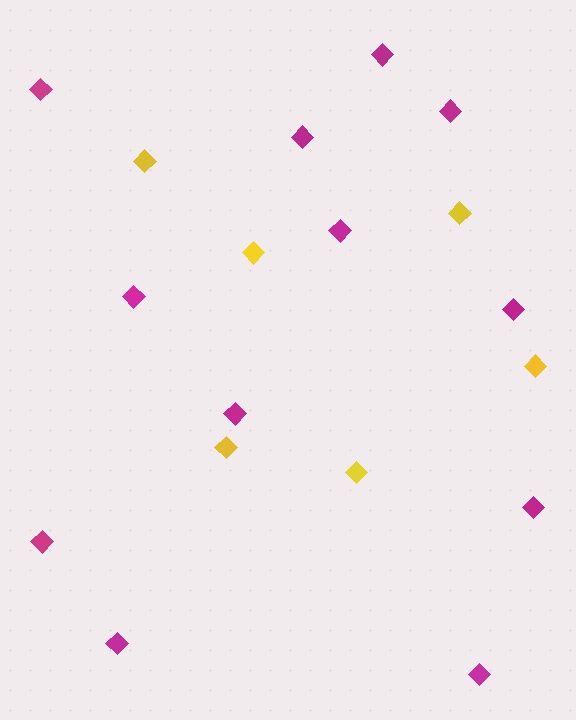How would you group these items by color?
There are 2 groups: one group of magenta diamonds (12) and one group of yellow diamonds (6).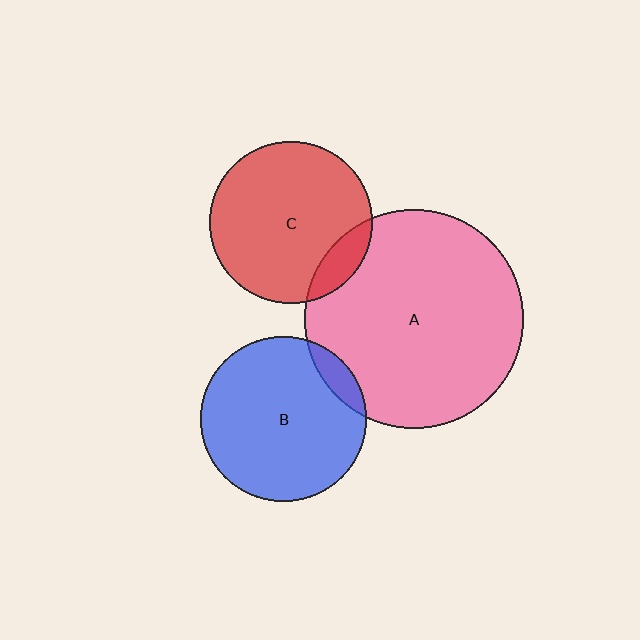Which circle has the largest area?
Circle A (pink).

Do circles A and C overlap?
Yes.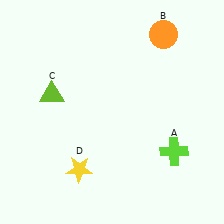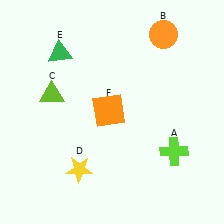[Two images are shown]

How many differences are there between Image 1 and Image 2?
There are 2 differences between the two images.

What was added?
A green triangle (E), an orange square (F) were added in Image 2.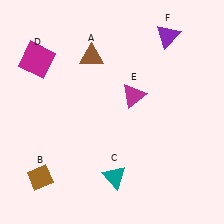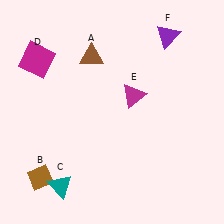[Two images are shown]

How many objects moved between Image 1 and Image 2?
1 object moved between the two images.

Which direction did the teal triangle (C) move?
The teal triangle (C) moved left.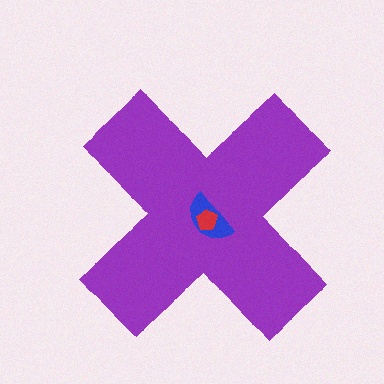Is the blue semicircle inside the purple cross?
Yes.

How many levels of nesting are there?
3.